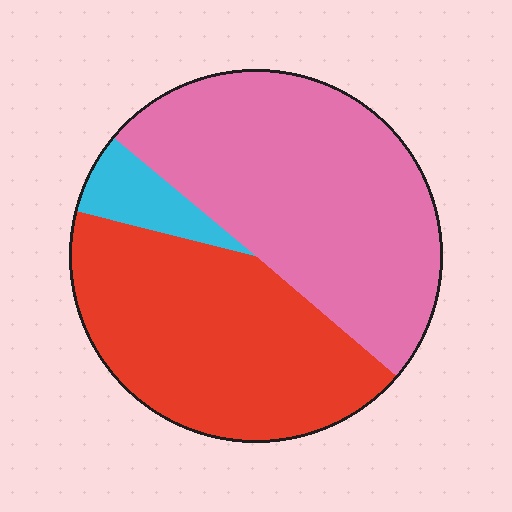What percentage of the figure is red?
Red covers 43% of the figure.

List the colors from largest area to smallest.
From largest to smallest: pink, red, cyan.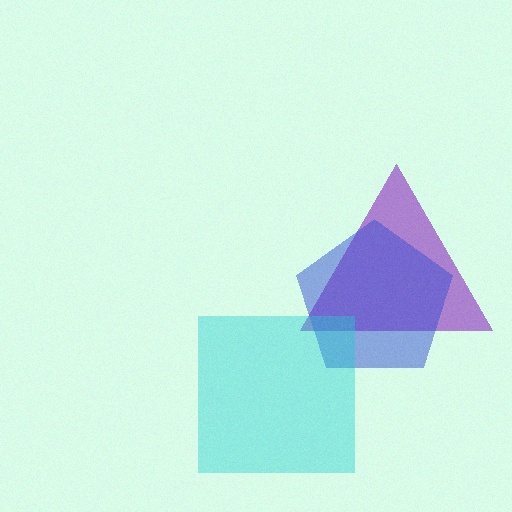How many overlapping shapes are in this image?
There are 3 overlapping shapes in the image.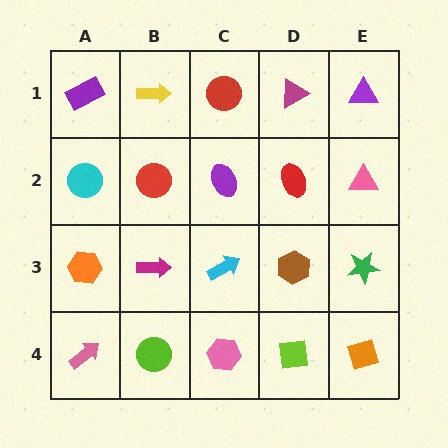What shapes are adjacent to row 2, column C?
A red circle (row 1, column C), a cyan arrow (row 3, column C), a red circle (row 2, column B), a red ellipse (row 2, column D).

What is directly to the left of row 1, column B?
A purple rectangle.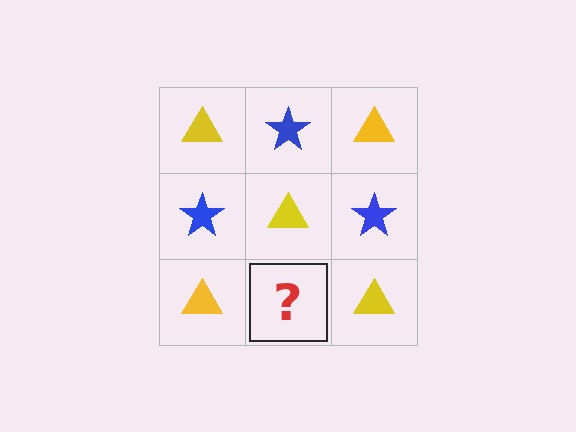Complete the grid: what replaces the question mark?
The question mark should be replaced with a blue star.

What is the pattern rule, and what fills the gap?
The rule is that it alternates yellow triangle and blue star in a checkerboard pattern. The gap should be filled with a blue star.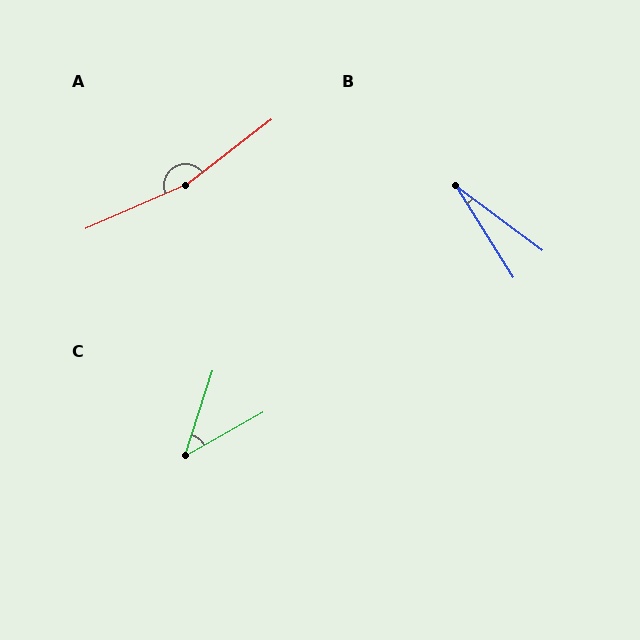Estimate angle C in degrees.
Approximately 42 degrees.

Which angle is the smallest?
B, at approximately 21 degrees.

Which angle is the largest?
A, at approximately 166 degrees.